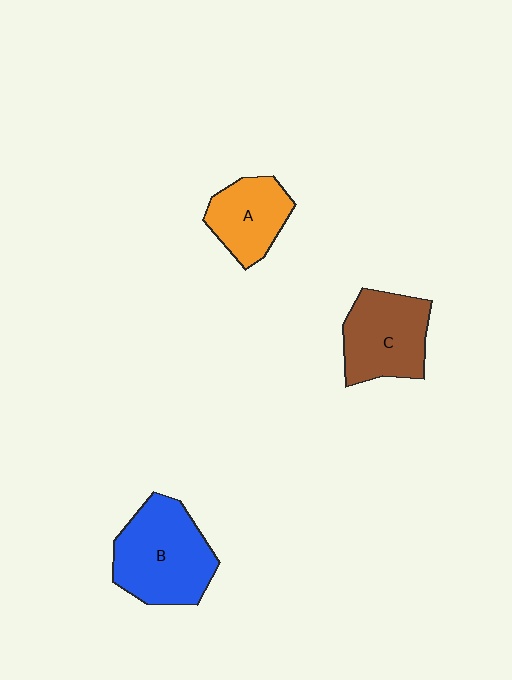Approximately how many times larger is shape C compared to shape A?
Approximately 1.3 times.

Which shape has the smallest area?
Shape A (orange).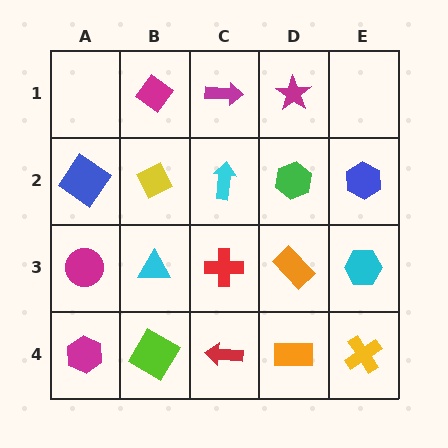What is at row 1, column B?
A magenta diamond.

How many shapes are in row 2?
5 shapes.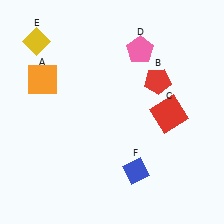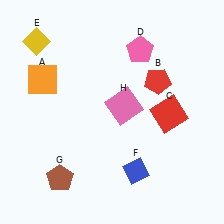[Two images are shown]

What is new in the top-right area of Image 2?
A pink square (H) was added in the top-right area of Image 2.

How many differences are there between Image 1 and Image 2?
There are 2 differences between the two images.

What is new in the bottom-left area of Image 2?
A brown pentagon (G) was added in the bottom-left area of Image 2.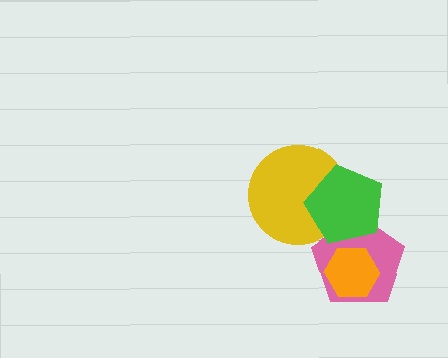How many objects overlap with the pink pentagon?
2 objects overlap with the pink pentagon.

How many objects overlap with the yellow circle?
1 object overlaps with the yellow circle.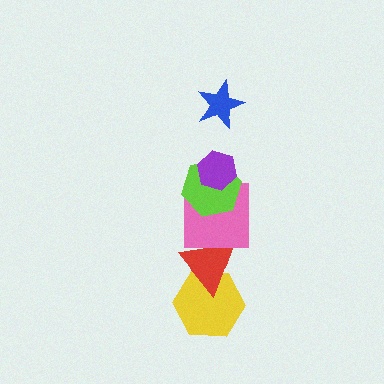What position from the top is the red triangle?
The red triangle is 5th from the top.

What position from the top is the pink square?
The pink square is 4th from the top.